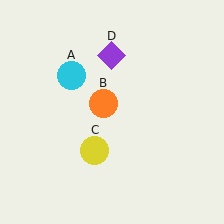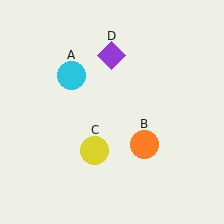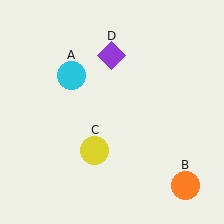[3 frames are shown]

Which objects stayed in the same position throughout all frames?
Cyan circle (object A) and yellow circle (object C) and purple diamond (object D) remained stationary.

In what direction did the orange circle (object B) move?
The orange circle (object B) moved down and to the right.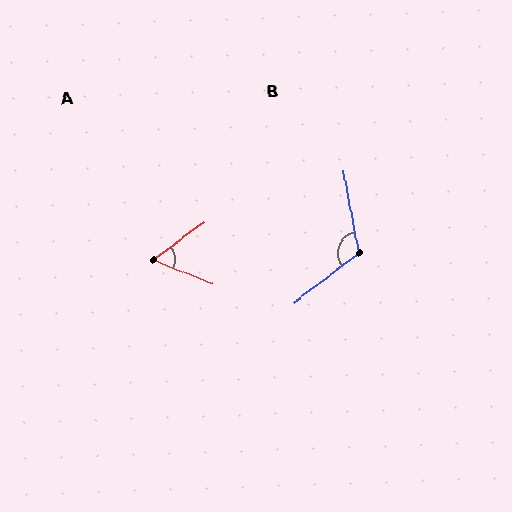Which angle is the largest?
B, at approximately 117 degrees.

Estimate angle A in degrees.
Approximately 58 degrees.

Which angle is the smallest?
A, at approximately 58 degrees.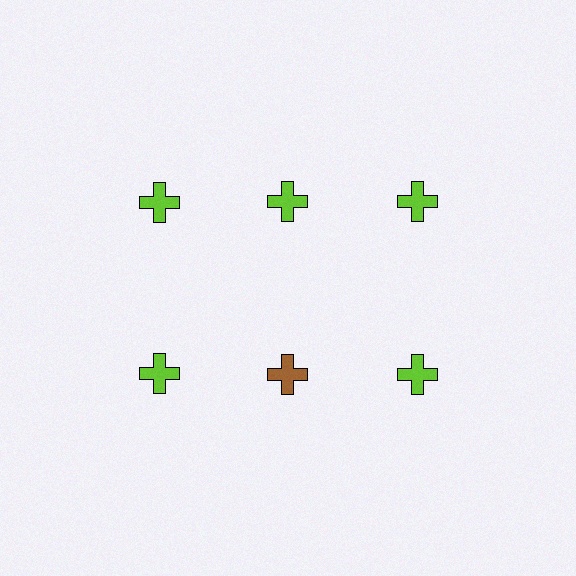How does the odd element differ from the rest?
It has a different color: brown instead of lime.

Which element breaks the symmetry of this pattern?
The brown cross in the second row, second from left column breaks the symmetry. All other shapes are lime crosses.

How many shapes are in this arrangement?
There are 6 shapes arranged in a grid pattern.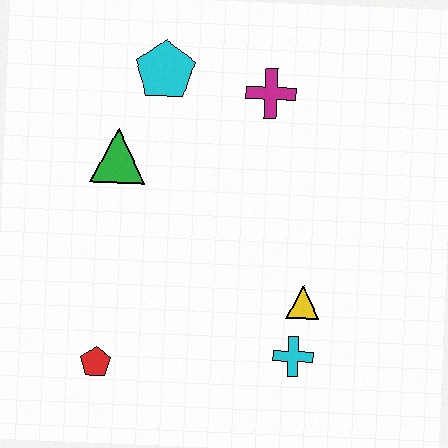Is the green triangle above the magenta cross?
No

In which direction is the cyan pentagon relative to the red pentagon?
The cyan pentagon is above the red pentagon.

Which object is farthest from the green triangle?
The cyan cross is farthest from the green triangle.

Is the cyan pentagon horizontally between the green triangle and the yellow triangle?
Yes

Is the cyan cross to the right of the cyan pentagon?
Yes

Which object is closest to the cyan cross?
The yellow triangle is closest to the cyan cross.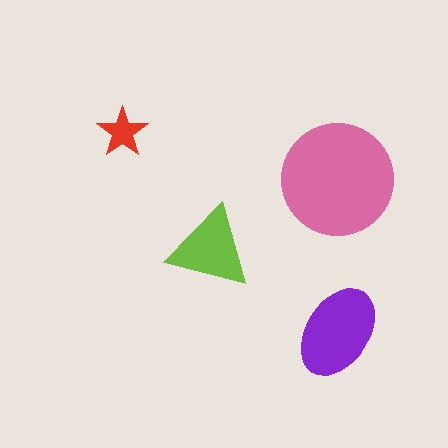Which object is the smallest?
The red star.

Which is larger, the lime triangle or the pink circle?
The pink circle.